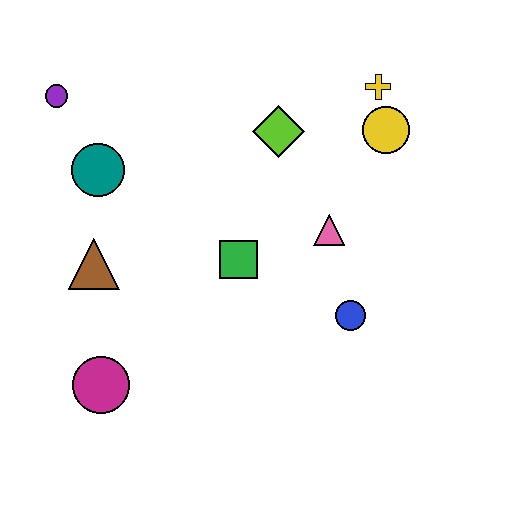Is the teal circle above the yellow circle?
No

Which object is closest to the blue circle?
The pink triangle is closest to the blue circle.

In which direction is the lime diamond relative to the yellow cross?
The lime diamond is to the left of the yellow cross.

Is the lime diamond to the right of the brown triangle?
Yes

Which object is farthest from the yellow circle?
The magenta circle is farthest from the yellow circle.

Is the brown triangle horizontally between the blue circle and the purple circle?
Yes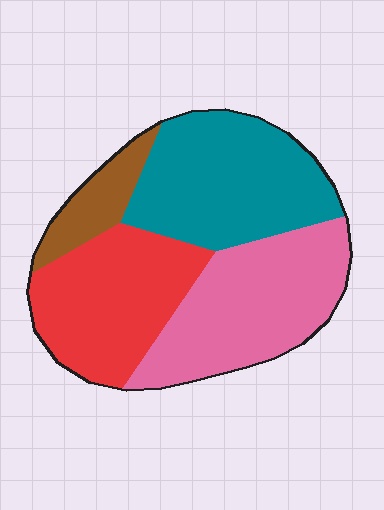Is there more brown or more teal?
Teal.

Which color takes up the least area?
Brown, at roughly 10%.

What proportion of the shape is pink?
Pink takes up between a sixth and a third of the shape.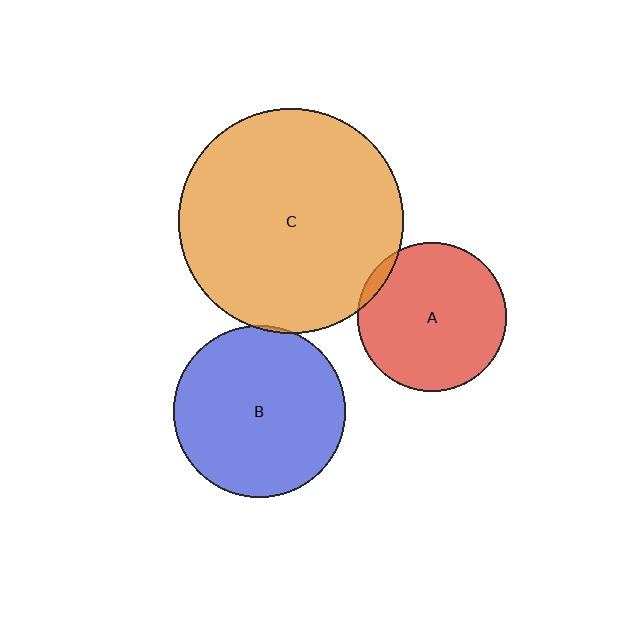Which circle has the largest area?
Circle C (orange).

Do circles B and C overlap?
Yes.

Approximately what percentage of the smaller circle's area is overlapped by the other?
Approximately 5%.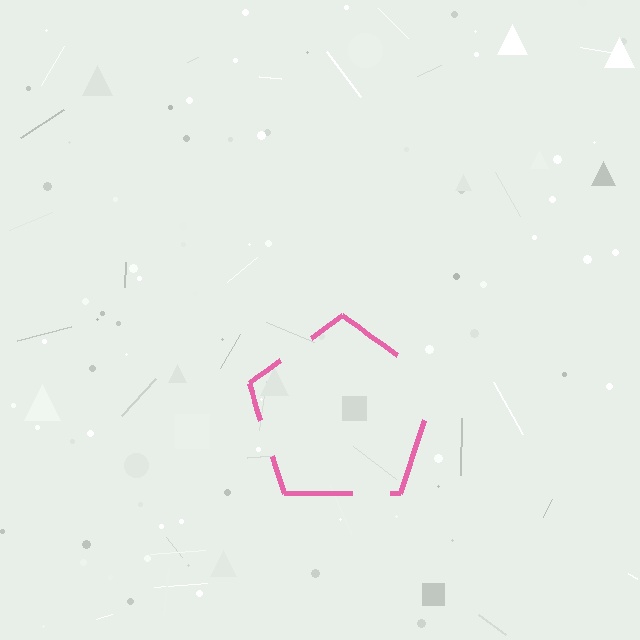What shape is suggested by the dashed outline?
The dashed outline suggests a pentagon.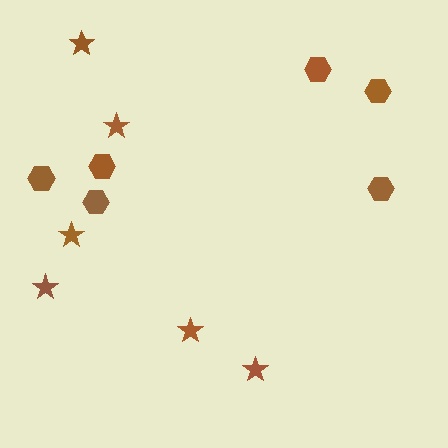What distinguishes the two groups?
There are 2 groups: one group of stars (6) and one group of hexagons (6).